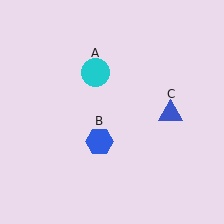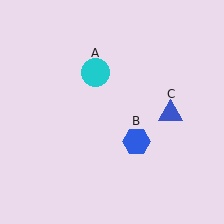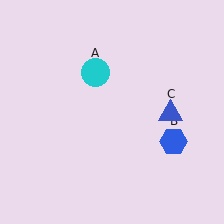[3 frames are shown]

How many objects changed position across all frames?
1 object changed position: blue hexagon (object B).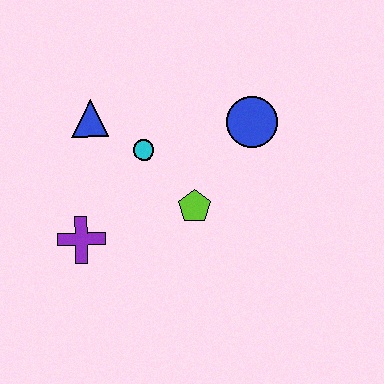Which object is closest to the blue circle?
The lime pentagon is closest to the blue circle.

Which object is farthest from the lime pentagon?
The blue triangle is farthest from the lime pentagon.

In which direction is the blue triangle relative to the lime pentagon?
The blue triangle is to the left of the lime pentagon.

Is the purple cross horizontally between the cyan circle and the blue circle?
No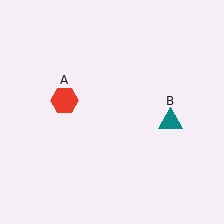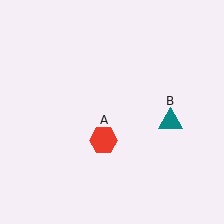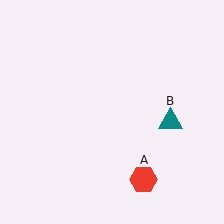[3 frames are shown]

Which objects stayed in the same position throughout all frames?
Teal triangle (object B) remained stationary.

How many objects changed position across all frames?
1 object changed position: red hexagon (object A).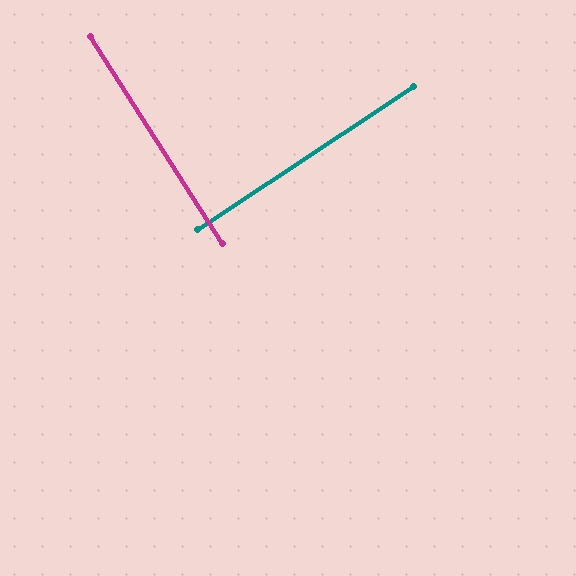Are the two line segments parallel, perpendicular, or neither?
Perpendicular — they meet at approximately 89°.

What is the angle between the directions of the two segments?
Approximately 89 degrees.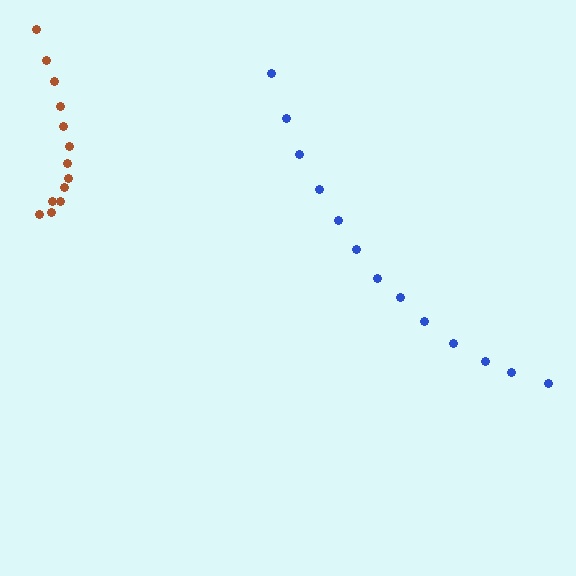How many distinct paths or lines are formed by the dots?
There are 2 distinct paths.